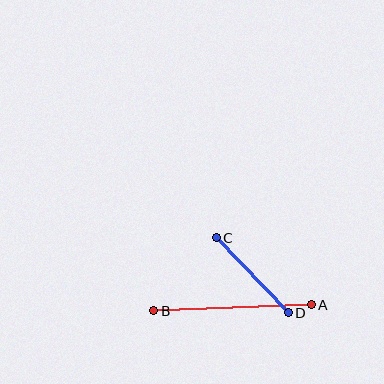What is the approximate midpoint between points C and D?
The midpoint is at approximately (252, 275) pixels.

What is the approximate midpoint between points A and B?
The midpoint is at approximately (233, 308) pixels.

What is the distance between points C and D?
The distance is approximately 104 pixels.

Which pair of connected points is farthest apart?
Points A and B are farthest apart.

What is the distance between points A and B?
The distance is approximately 158 pixels.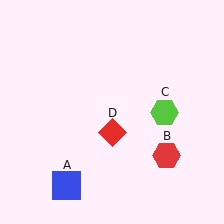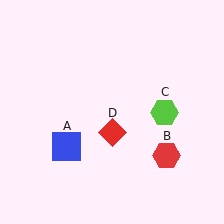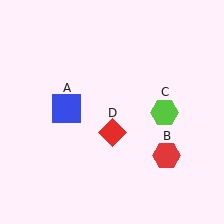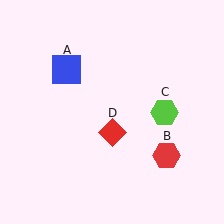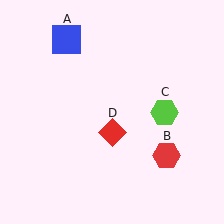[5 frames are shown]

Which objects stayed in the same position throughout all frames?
Red hexagon (object B) and lime hexagon (object C) and red diamond (object D) remained stationary.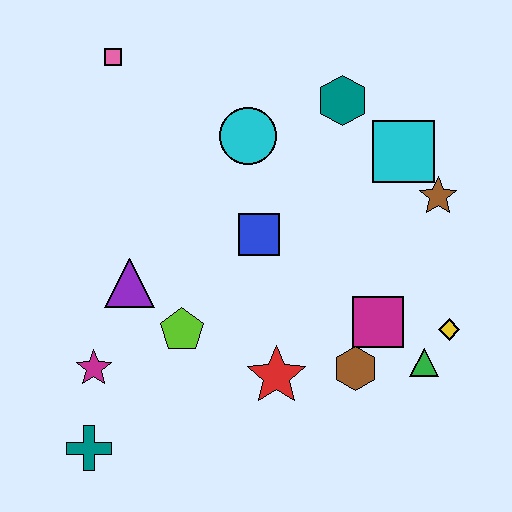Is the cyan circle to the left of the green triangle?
Yes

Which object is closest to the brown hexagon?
The magenta square is closest to the brown hexagon.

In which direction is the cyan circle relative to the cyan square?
The cyan circle is to the left of the cyan square.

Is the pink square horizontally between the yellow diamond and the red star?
No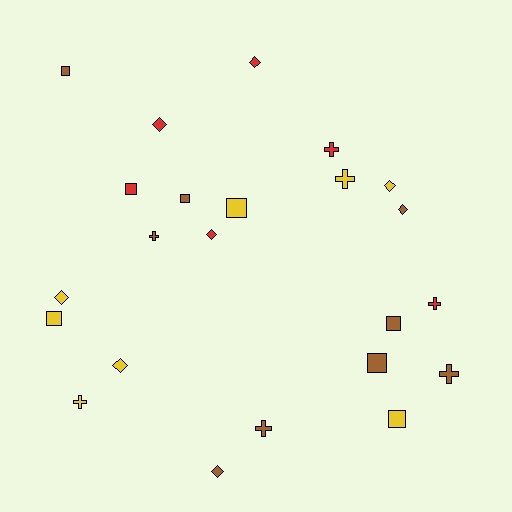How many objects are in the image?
There are 23 objects.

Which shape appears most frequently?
Diamond, with 8 objects.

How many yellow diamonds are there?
There are 3 yellow diamonds.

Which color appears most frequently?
Brown, with 9 objects.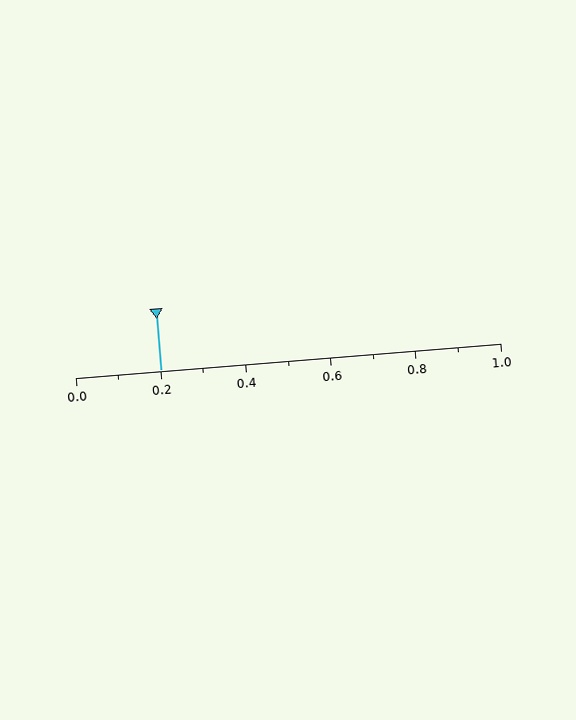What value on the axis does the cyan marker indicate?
The marker indicates approximately 0.2.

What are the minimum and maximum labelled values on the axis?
The axis runs from 0.0 to 1.0.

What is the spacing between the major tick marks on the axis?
The major ticks are spaced 0.2 apart.